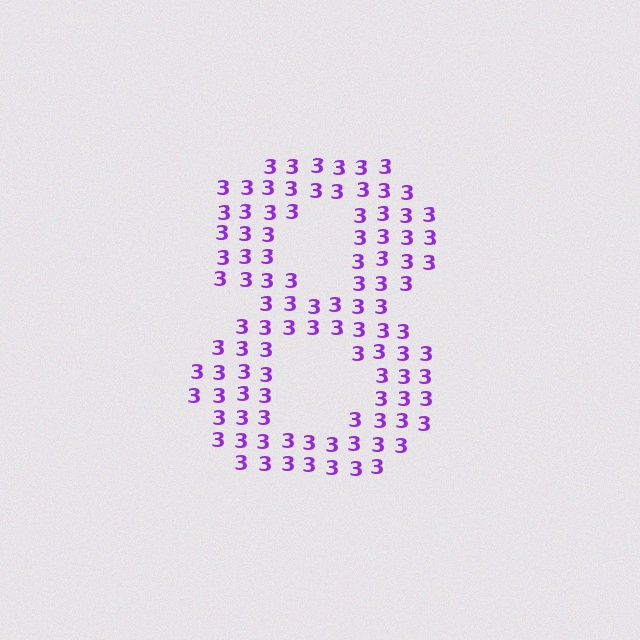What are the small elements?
The small elements are digit 3's.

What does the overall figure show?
The overall figure shows the digit 8.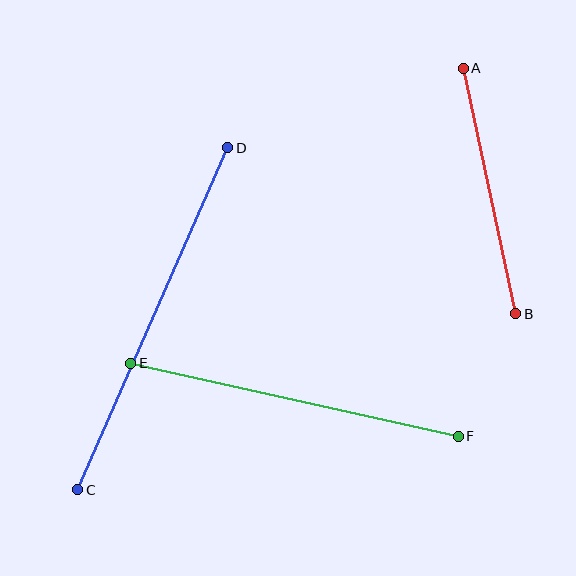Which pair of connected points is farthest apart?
Points C and D are farthest apart.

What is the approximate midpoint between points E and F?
The midpoint is at approximately (295, 400) pixels.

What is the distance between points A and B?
The distance is approximately 251 pixels.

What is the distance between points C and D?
The distance is approximately 374 pixels.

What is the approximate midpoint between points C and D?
The midpoint is at approximately (153, 319) pixels.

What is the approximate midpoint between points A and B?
The midpoint is at approximately (489, 191) pixels.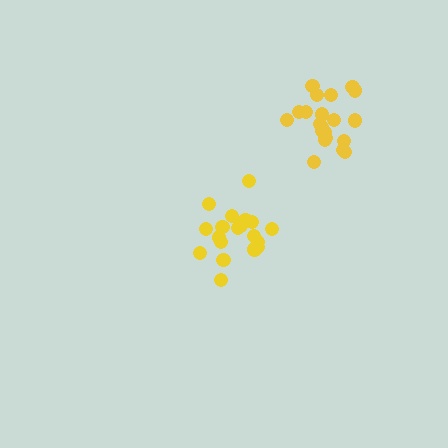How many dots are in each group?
Group 1: 21 dots, Group 2: 20 dots (41 total).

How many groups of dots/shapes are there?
There are 2 groups.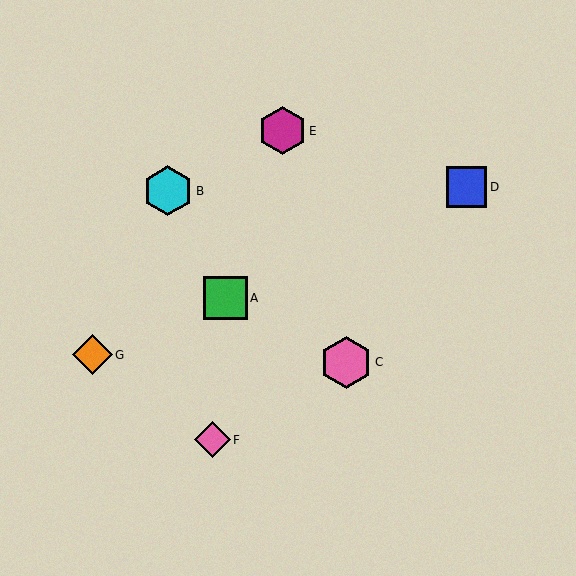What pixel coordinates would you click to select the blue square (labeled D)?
Click at (467, 187) to select the blue square D.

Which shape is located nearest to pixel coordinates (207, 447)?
The pink diamond (labeled F) at (213, 440) is nearest to that location.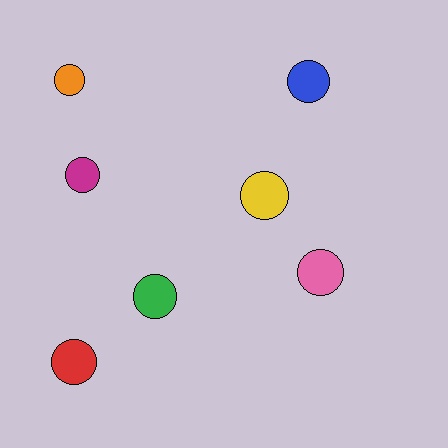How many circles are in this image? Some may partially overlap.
There are 7 circles.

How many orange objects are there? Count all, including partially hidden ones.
There is 1 orange object.